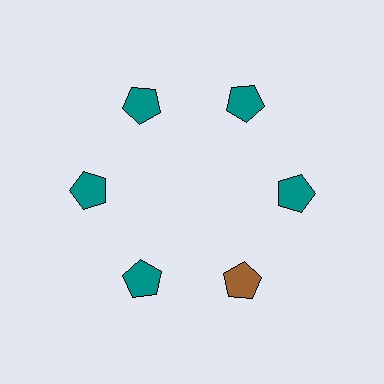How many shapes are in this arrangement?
There are 6 shapes arranged in a ring pattern.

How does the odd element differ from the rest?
It has a different color: brown instead of teal.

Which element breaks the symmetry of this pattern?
The brown pentagon at roughly the 5 o'clock position breaks the symmetry. All other shapes are teal pentagons.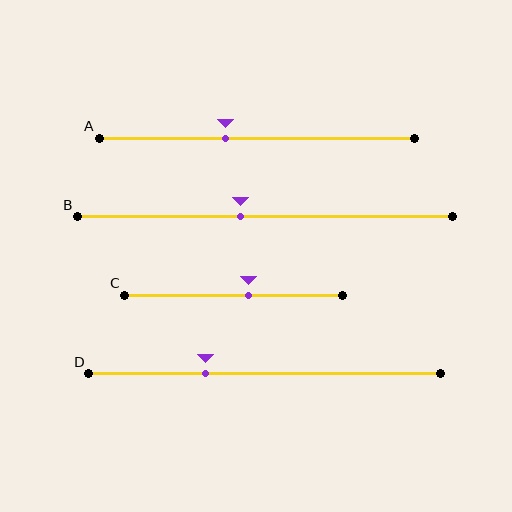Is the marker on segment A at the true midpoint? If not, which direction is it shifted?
No, the marker on segment A is shifted to the left by about 10% of the segment length.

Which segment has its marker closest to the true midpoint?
Segment B has its marker closest to the true midpoint.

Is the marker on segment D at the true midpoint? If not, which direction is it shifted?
No, the marker on segment D is shifted to the left by about 17% of the segment length.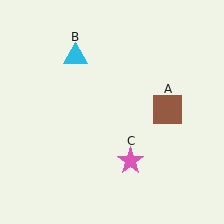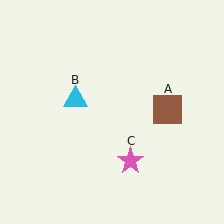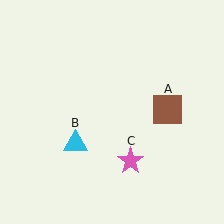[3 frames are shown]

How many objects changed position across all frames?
1 object changed position: cyan triangle (object B).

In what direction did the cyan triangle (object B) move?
The cyan triangle (object B) moved down.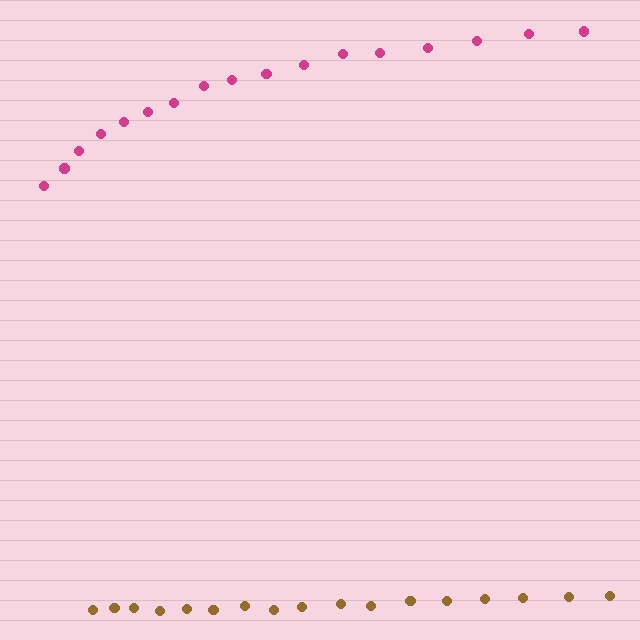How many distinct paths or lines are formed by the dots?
There are 2 distinct paths.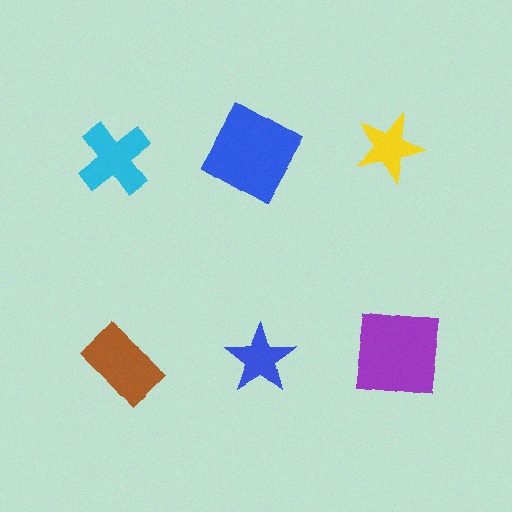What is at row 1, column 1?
A cyan cross.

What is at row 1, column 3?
A yellow star.